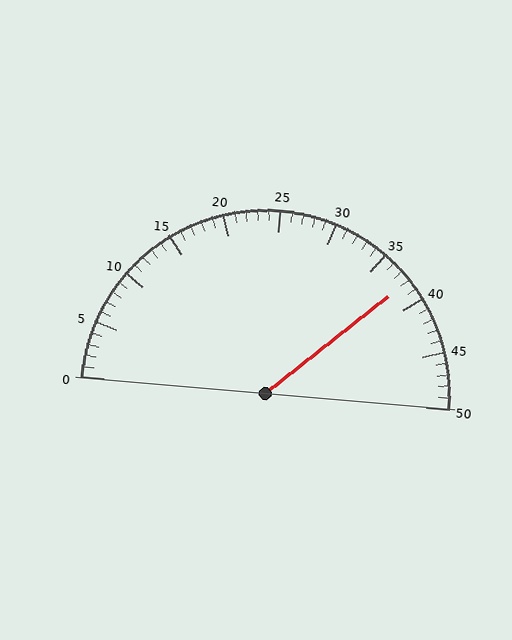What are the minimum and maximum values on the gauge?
The gauge ranges from 0 to 50.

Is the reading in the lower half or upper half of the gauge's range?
The reading is in the upper half of the range (0 to 50).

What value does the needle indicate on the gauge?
The needle indicates approximately 38.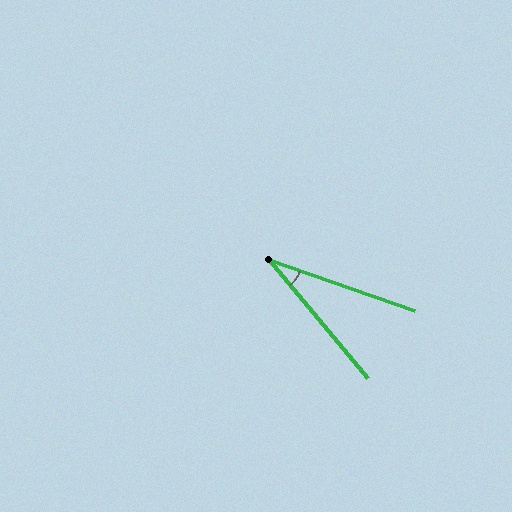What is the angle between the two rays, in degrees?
Approximately 31 degrees.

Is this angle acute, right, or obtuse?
It is acute.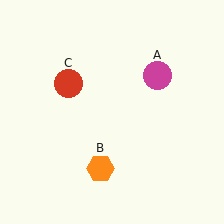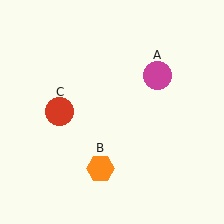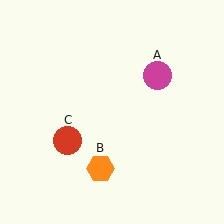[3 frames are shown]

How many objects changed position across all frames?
1 object changed position: red circle (object C).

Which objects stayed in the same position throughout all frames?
Magenta circle (object A) and orange hexagon (object B) remained stationary.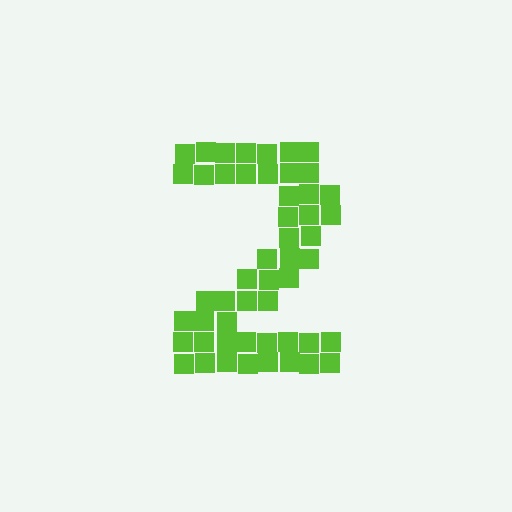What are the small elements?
The small elements are squares.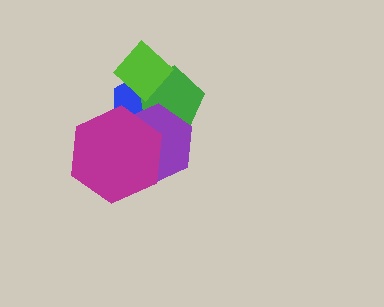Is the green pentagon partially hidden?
Yes, it is partially covered by another shape.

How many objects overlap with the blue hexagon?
4 objects overlap with the blue hexagon.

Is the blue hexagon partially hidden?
Yes, it is partially covered by another shape.